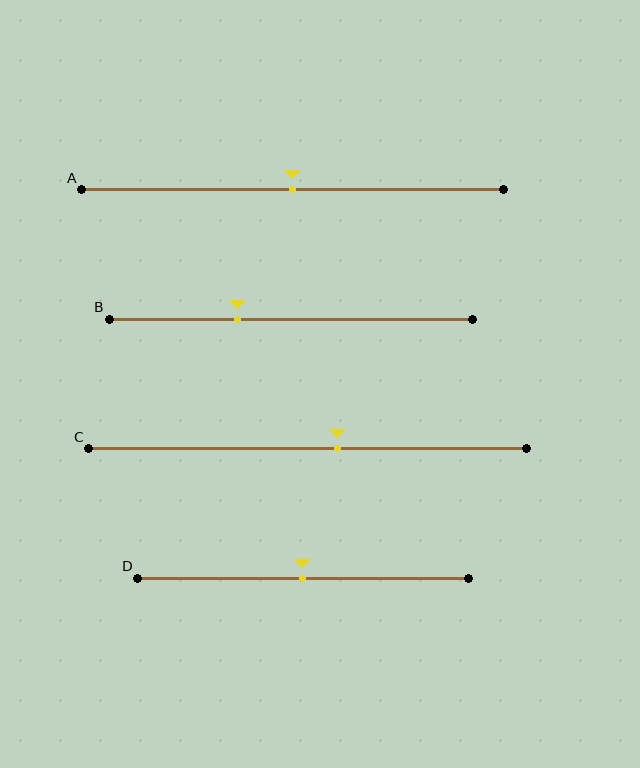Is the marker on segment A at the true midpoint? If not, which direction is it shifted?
Yes, the marker on segment A is at the true midpoint.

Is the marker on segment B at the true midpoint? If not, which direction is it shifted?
No, the marker on segment B is shifted to the left by about 15% of the segment length.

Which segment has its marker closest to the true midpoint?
Segment A has its marker closest to the true midpoint.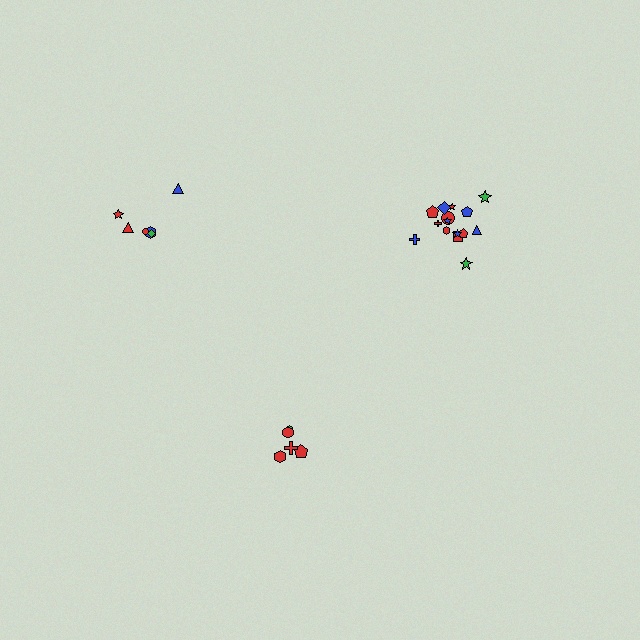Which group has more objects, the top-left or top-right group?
The top-right group.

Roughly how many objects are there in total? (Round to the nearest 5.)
Roughly 25 objects in total.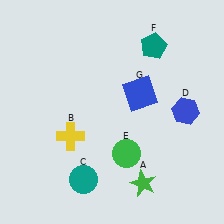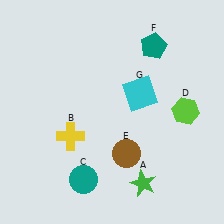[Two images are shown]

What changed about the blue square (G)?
In Image 1, G is blue. In Image 2, it changed to cyan.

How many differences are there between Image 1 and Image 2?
There are 3 differences between the two images.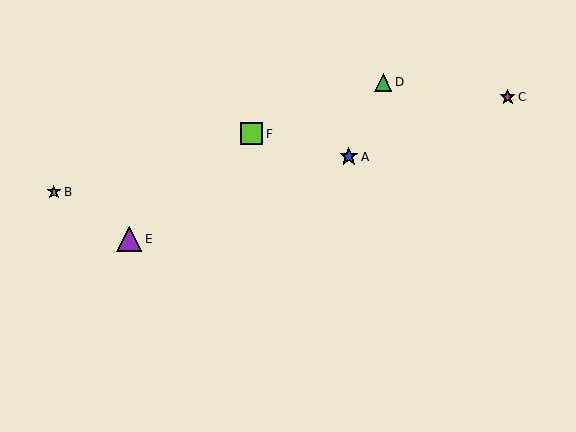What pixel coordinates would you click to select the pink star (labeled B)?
Click at (54, 192) to select the pink star B.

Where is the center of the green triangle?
The center of the green triangle is at (383, 82).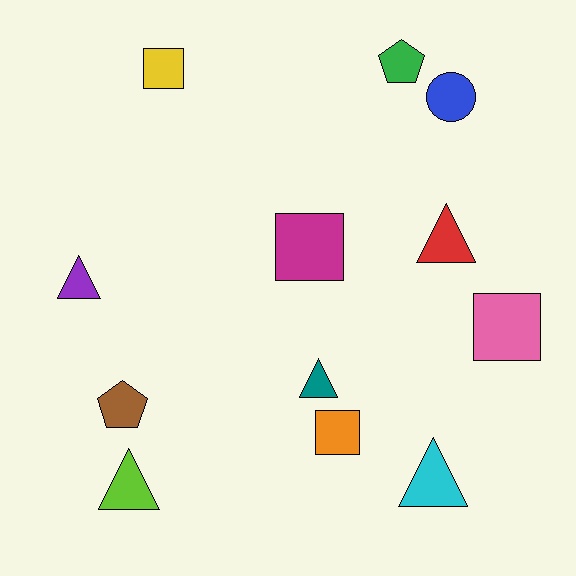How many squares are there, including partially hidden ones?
There are 4 squares.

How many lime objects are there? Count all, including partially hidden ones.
There is 1 lime object.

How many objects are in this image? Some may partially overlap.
There are 12 objects.